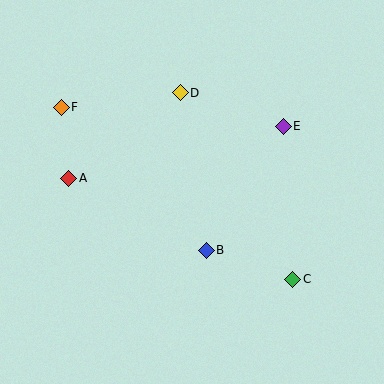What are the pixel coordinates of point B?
Point B is at (206, 250).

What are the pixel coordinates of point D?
Point D is at (180, 93).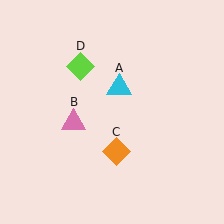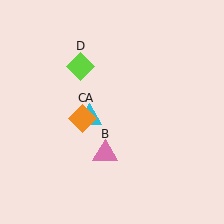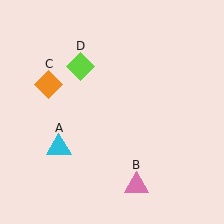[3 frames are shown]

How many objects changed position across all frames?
3 objects changed position: cyan triangle (object A), pink triangle (object B), orange diamond (object C).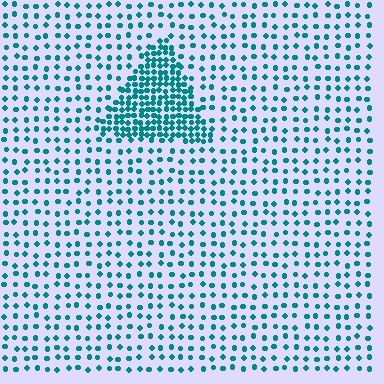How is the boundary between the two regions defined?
The boundary is defined by a change in element density (approximately 2.7x ratio). All elements are the same color, size, and shape.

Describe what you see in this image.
The image contains small teal elements arranged at two different densities. A triangle-shaped region is visible where the elements are more densely packed than the surrounding area.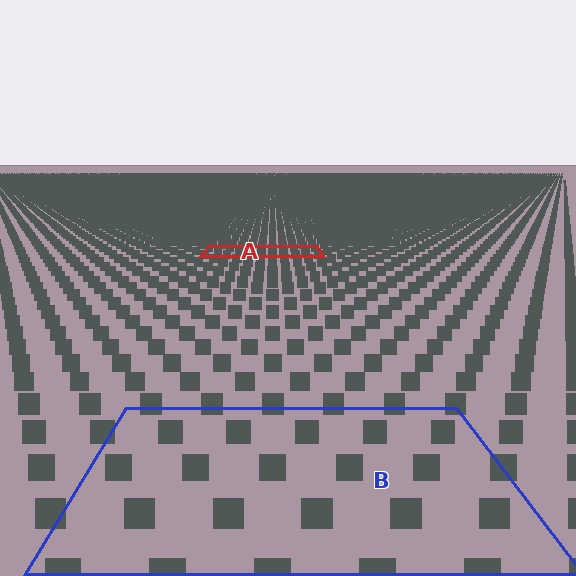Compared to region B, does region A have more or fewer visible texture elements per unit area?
Region A has more texture elements per unit area — they are packed more densely because it is farther away.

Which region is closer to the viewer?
Region B is closer. The texture elements there are larger and more spread out.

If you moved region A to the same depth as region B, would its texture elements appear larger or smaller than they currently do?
They would appear larger. At a closer depth, the same texture elements are projected at a bigger on-screen size.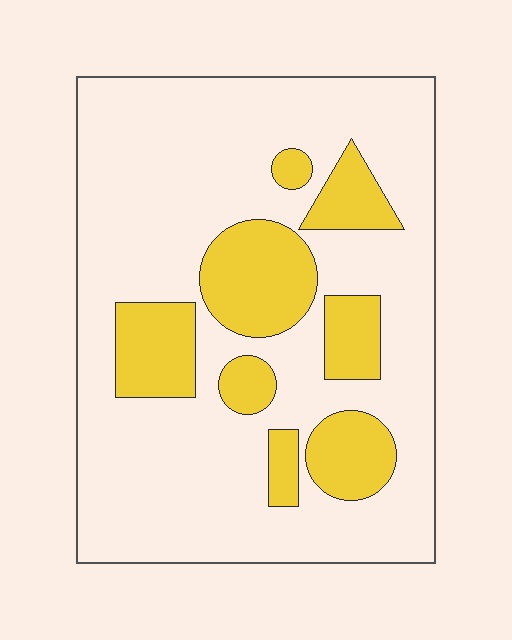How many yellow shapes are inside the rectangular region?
8.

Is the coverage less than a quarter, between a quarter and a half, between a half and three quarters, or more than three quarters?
Less than a quarter.